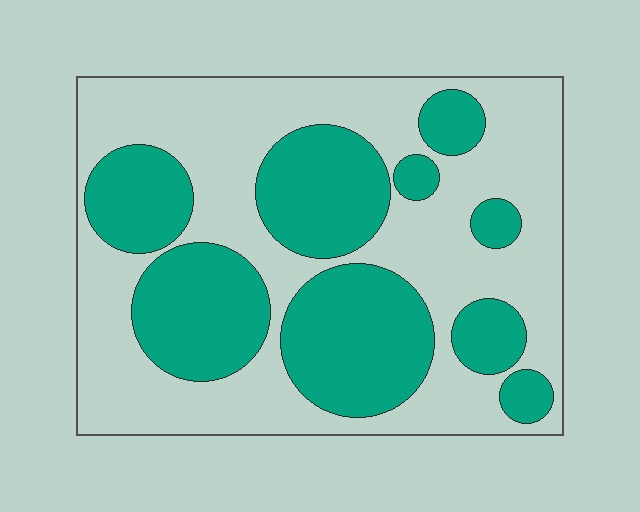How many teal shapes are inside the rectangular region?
9.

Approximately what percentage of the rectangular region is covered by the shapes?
Approximately 40%.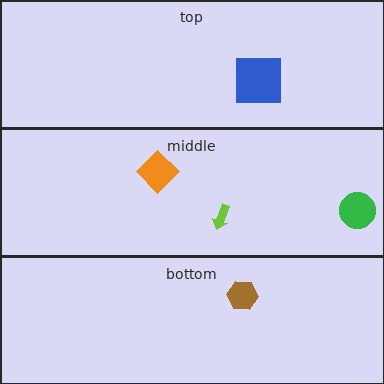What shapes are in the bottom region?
The brown hexagon.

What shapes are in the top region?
The blue square.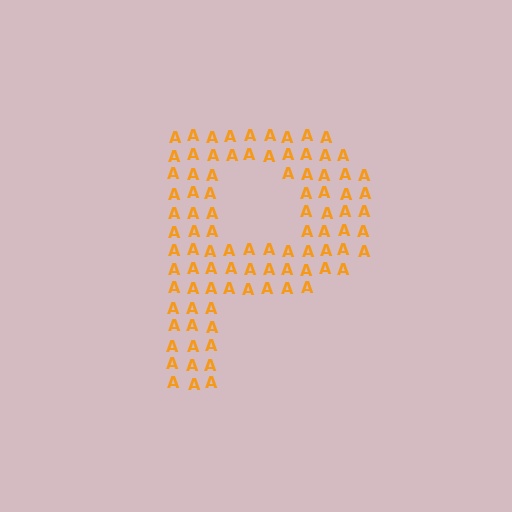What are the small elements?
The small elements are letter A's.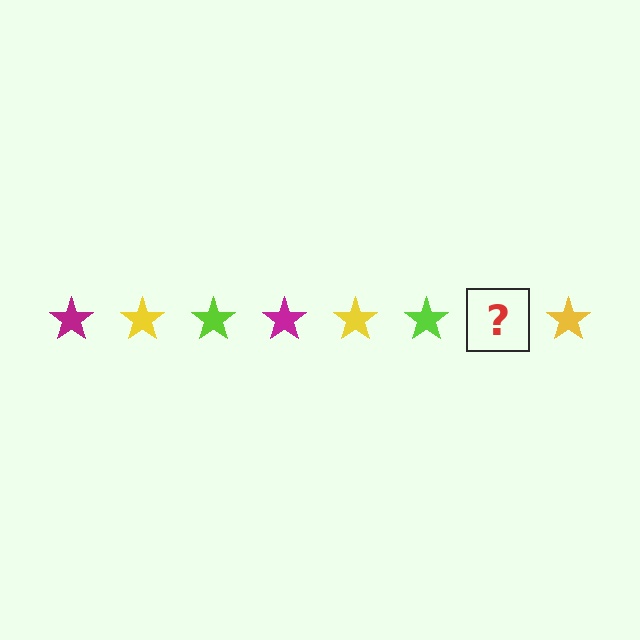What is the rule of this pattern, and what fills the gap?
The rule is that the pattern cycles through magenta, yellow, lime stars. The gap should be filled with a magenta star.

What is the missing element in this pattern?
The missing element is a magenta star.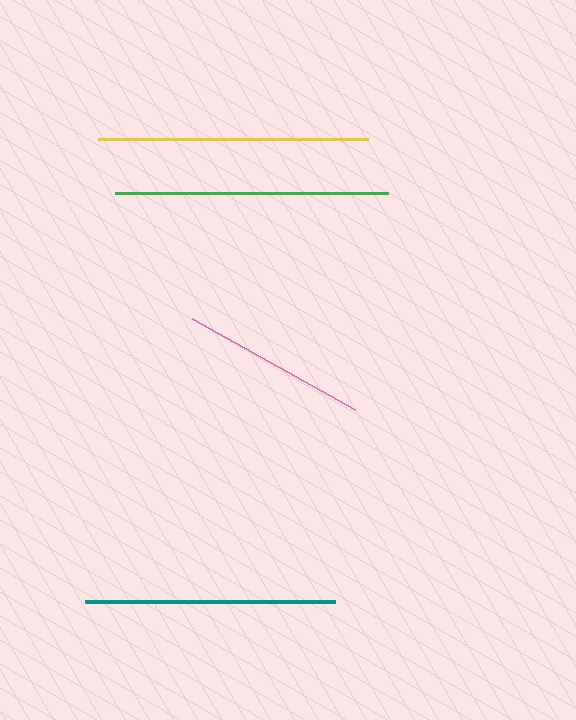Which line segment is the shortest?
The pink line is the shortest at approximately 187 pixels.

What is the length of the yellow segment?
The yellow segment is approximately 270 pixels long.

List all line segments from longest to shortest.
From longest to shortest: green, yellow, teal, pink.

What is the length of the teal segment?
The teal segment is approximately 251 pixels long.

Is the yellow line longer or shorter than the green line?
The green line is longer than the yellow line.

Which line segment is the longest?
The green line is the longest at approximately 273 pixels.